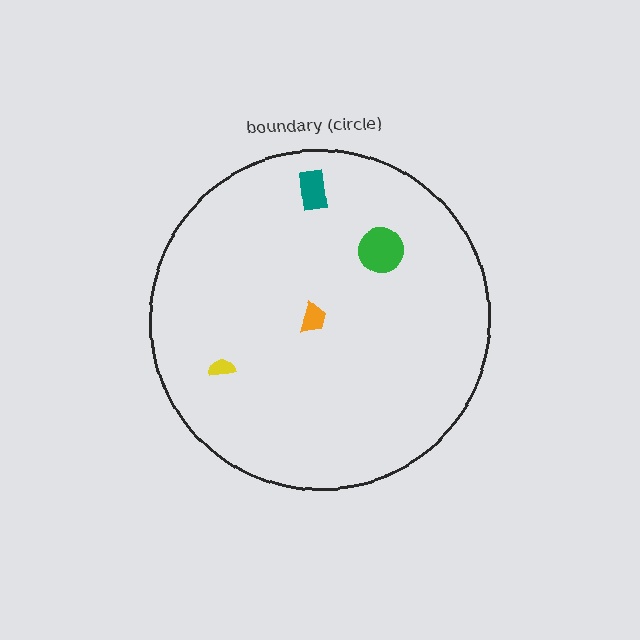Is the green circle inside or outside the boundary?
Inside.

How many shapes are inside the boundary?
4 inside, 0 outside.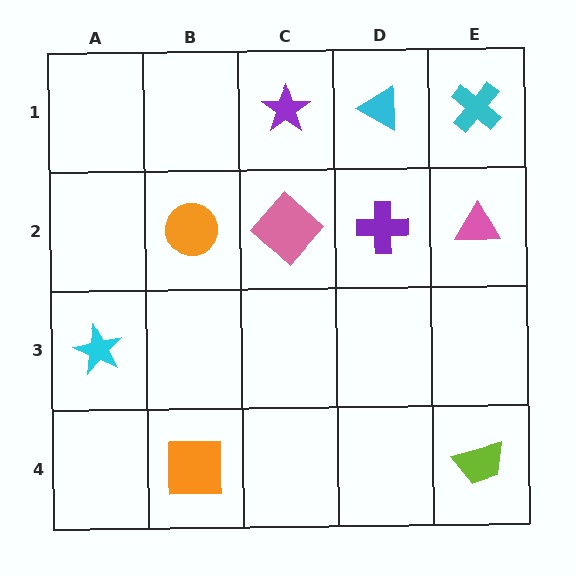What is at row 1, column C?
A purple star.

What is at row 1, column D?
A cyan triangle.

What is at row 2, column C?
A pink diamond.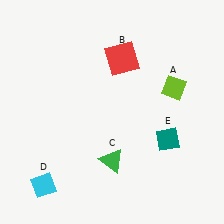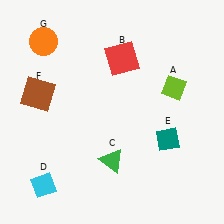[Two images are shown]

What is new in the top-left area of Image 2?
A brown square (F) was added in the top-left area of Image 2.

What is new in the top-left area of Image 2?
An orange circle (G) was added in the top-left area of Image 2.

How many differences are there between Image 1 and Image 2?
There are 2 differences between the two images.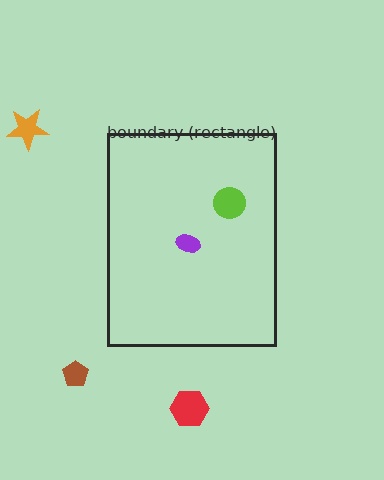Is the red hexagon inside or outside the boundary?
Outside.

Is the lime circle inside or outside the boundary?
Inside.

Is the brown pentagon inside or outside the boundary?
Outside.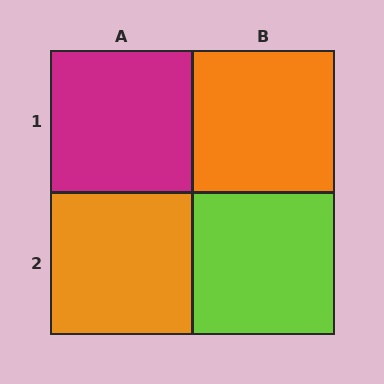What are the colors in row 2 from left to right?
Orange, lime.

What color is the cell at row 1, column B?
Orange.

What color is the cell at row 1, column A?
Magenta.